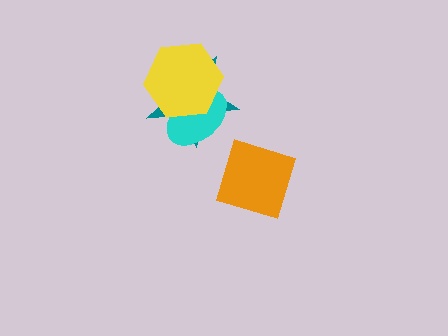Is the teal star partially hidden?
Yes, it is partially covered by another shape.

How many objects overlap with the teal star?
2 objects overlap with the teal star.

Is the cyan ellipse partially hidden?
Yes, it is partially covered by another shape.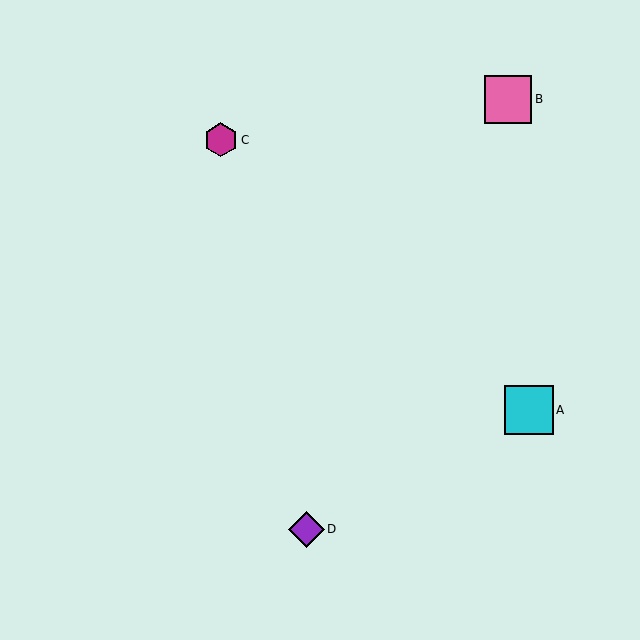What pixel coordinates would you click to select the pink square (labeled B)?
Click at (508, 99) to select the pink square B.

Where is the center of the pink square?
The center of the pink square is at (508, 99).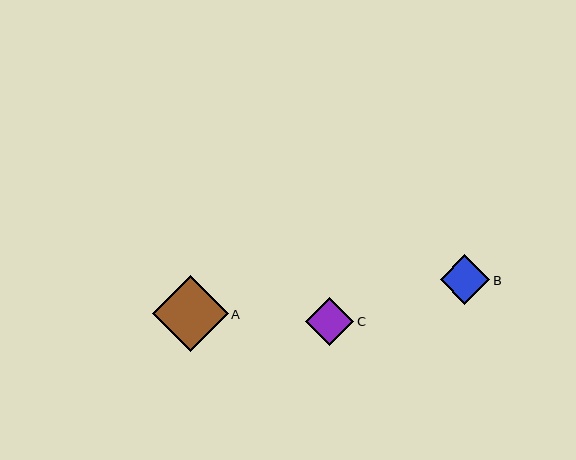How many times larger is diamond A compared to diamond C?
Diamond A is approximately 1.6 times the size of diamond C.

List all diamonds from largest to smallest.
From largest to smallest: A, B, C.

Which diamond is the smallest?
Diamond C is the smallest with a size of approximately 48 pixels.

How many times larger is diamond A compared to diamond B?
Diamond A is approximately 1.5 times the size of diamond B.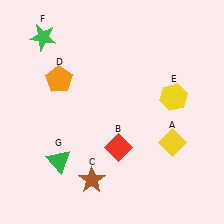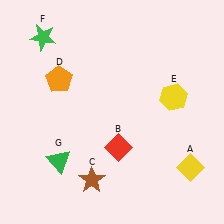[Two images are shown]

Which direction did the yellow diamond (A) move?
The yellow diamond (A) moved down.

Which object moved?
The yellow diamond (A) moved down.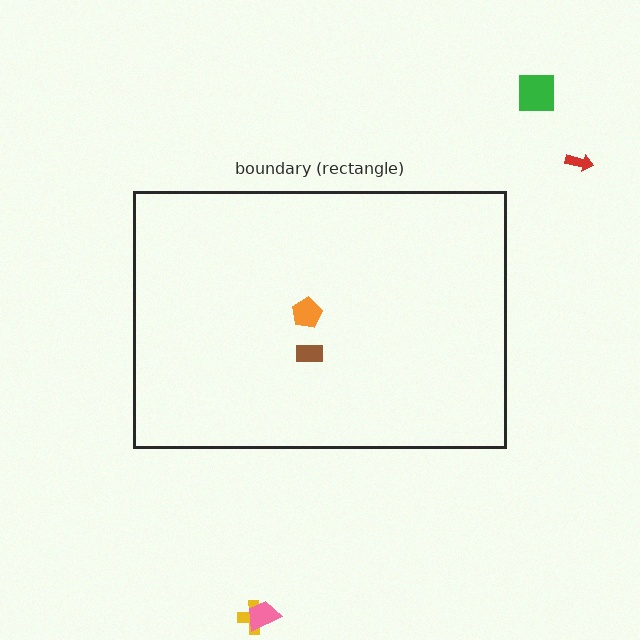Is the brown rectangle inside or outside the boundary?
Inside.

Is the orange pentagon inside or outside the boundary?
Inside.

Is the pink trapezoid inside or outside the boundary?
Outside.